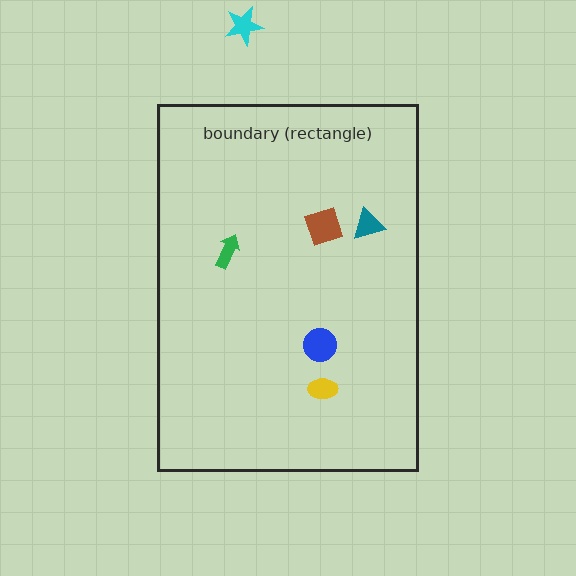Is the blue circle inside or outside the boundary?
Inside.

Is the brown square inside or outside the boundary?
Inside.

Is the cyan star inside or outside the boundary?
Outside.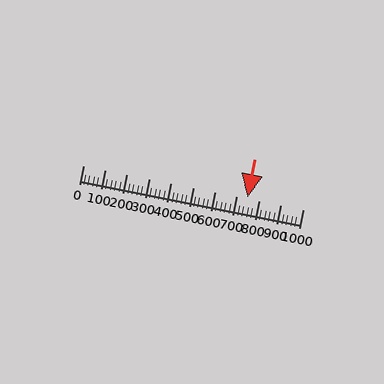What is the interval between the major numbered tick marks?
The major tick marks are spaced 100 units apart.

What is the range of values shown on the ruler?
The ruler shows values from 0 to 1000.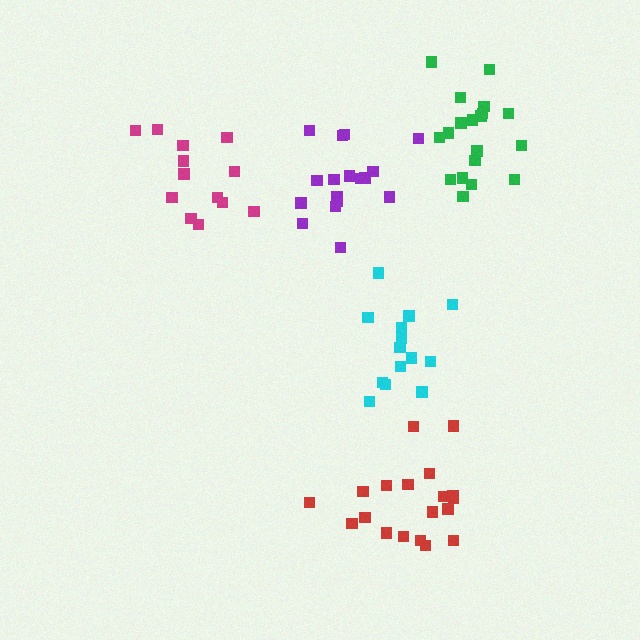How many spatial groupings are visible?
There are 5 spatial groupings.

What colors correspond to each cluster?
The clusters are colored: cyan, green, magenta, purple, red.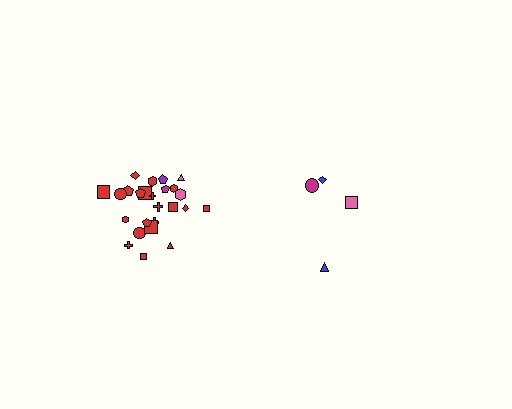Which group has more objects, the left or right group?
The left group.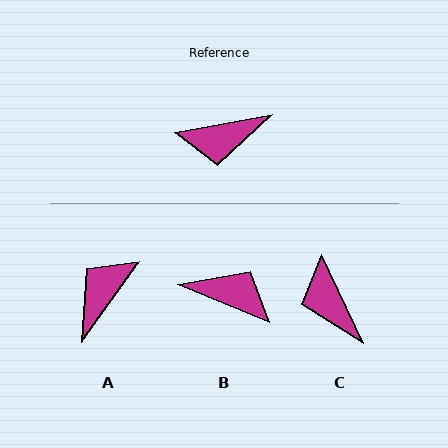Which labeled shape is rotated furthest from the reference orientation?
B, about 147 degrees away.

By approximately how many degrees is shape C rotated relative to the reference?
Approximately 75 degrees clockwise.